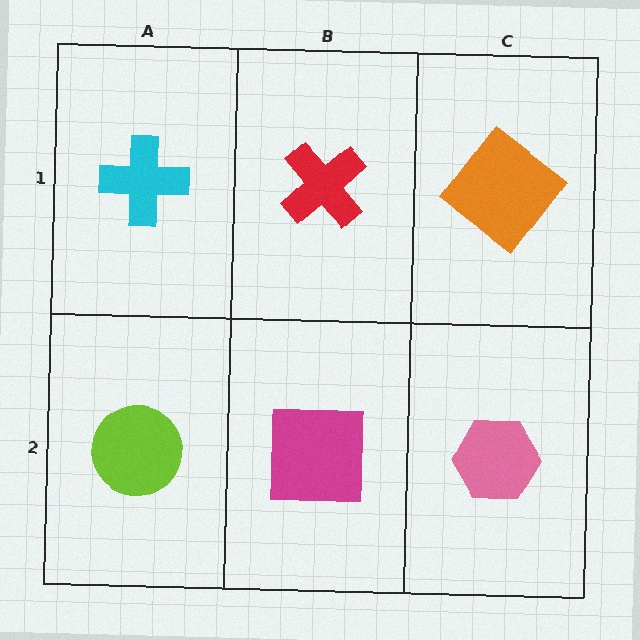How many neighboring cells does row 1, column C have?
2.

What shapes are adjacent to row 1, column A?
A lime circle (row 2, column A), a red cross (row 1, column B).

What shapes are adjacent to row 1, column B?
A magenta square (row 2, column B), a cyan cross (row 1, column A), an orange diamond (row 1, column C).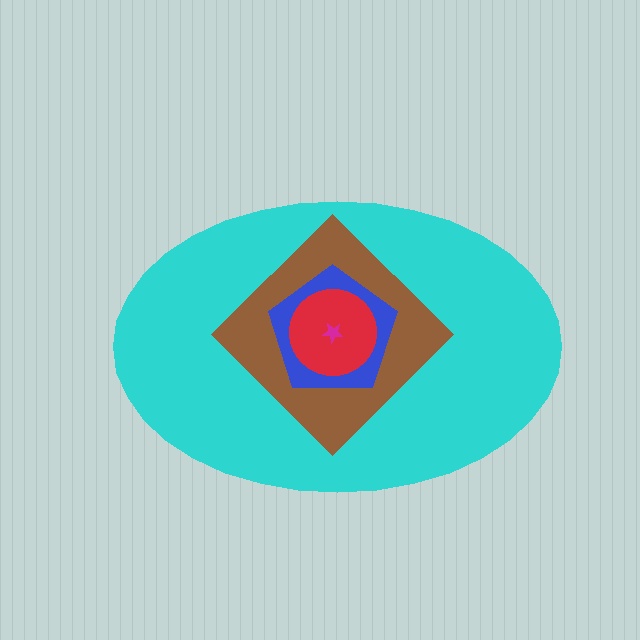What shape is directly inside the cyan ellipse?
The brown diamond.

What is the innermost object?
The magenta star.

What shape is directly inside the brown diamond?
The blue pentagon.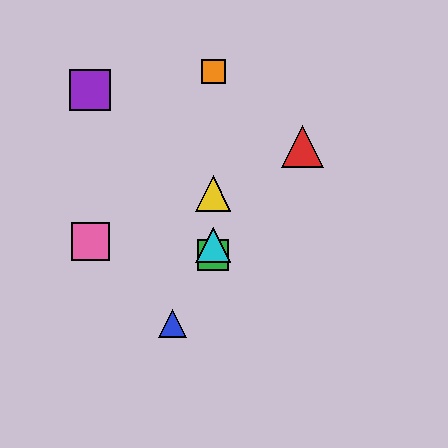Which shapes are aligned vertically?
The green square, the yellow triangle, the orange square, the cyan triangle are aligned vertically.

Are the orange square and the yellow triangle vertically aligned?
Yes, both are at x≈213.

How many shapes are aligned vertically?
4 shapes (the green square, the yellow triangle, the orange square, the cyan triangle) are aligned vertically.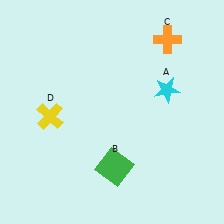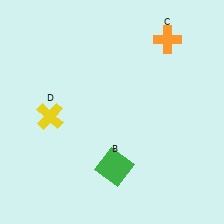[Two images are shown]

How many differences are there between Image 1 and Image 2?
There is 1 difference between the two images.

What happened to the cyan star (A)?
The cyan star (A) was removed in Image 2. It was in the top-right area of Image 1.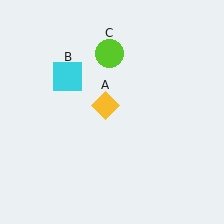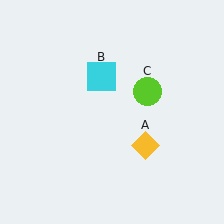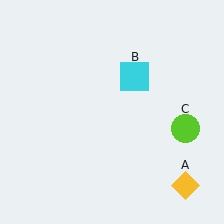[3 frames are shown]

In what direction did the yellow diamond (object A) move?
The yellow diamond (object A) moved down and to the right.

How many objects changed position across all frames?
3 objects changed position: yellow diamond (object A), cyan square (object B), lime circle (object C).